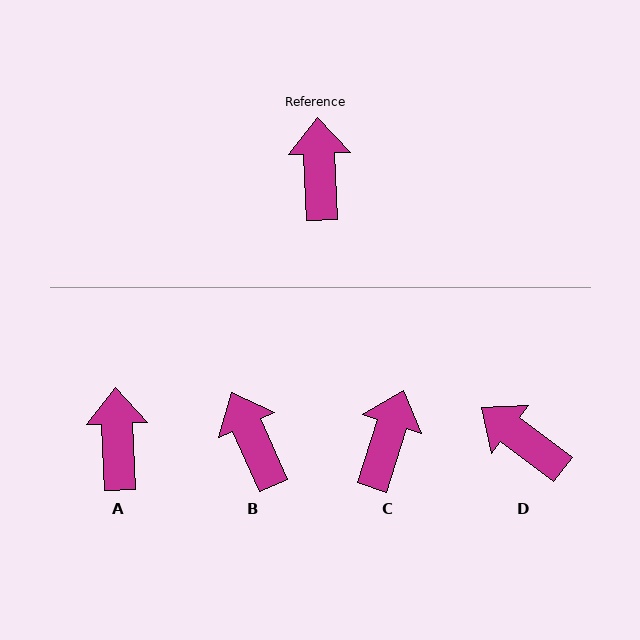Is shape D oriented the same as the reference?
No, it is off by about 50 degrees.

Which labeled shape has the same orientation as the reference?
A.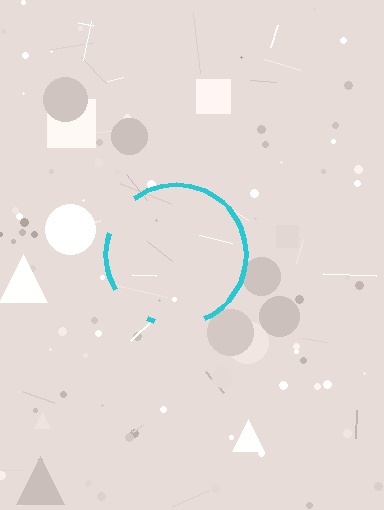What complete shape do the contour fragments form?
The contour fragments form a circle.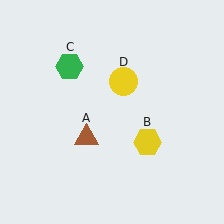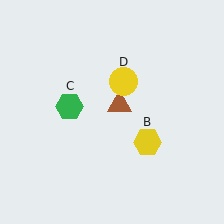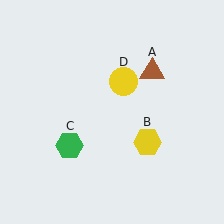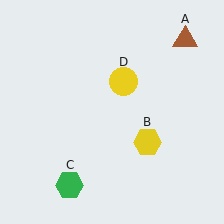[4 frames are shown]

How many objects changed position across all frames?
2 objects changed position: brown triangle (object A), green hexagon (object C).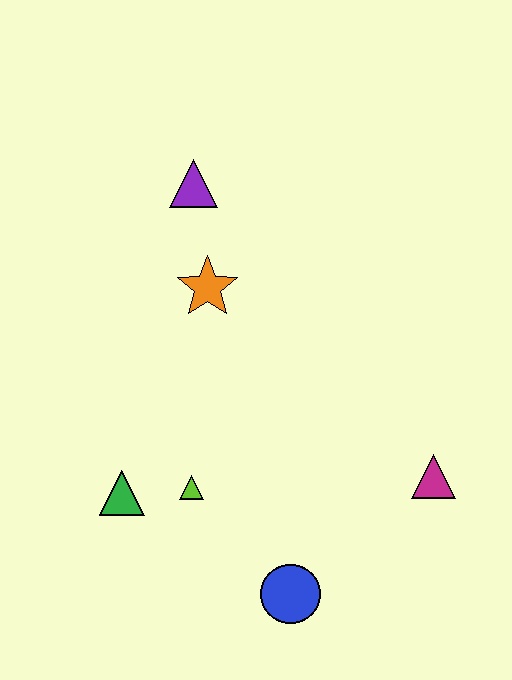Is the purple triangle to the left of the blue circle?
Yes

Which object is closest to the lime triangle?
The green triangle is closest to the lime triangle.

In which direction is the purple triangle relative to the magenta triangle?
The purple triangle is above the magenta triangle.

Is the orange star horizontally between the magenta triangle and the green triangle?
Yes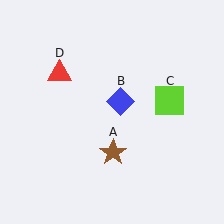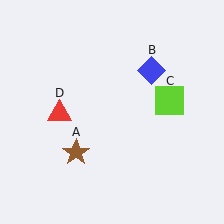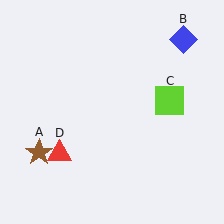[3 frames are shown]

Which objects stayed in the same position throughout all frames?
Lime square (object C) remained stationary.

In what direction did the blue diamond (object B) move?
The blue diamond (object B) moved up and to the right.